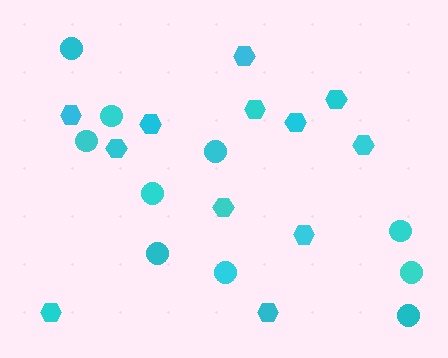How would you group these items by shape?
There are 2 groups: one group of circles (10) and one group of hexagons (12).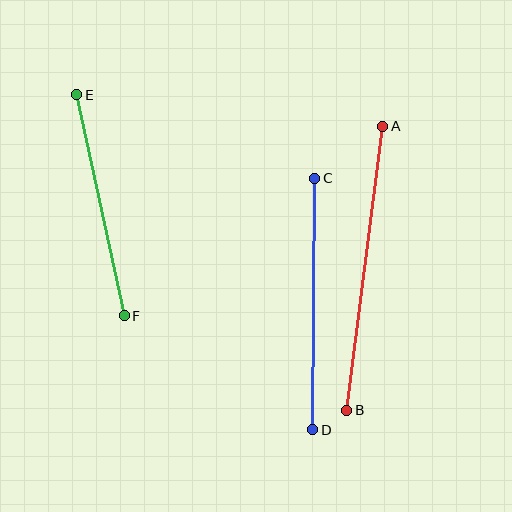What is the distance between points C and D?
The distance is approximately 252 pixels.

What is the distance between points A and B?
The distance is approximately 286 pixels.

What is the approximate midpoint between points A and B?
The midpoint is at approximately (365, 268) pixels.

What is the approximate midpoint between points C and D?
The midpoint is at approximately (314, 304) pixels.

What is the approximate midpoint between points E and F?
The midpoint is at approximately (100, 205) pixels.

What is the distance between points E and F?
The distance is approximately 226 pixels.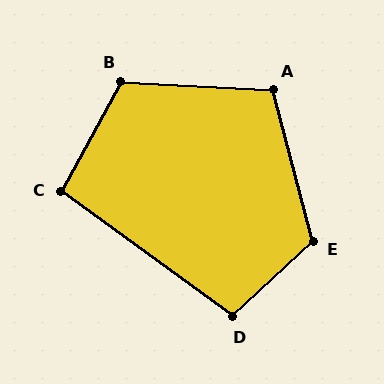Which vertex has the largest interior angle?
E, at approximately 118 degrees.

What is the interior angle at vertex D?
Approximately 101 degrees (obtuse).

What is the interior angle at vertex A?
Approximately 107 degrees (obtuse).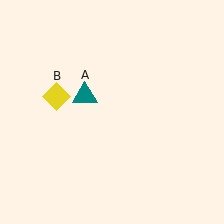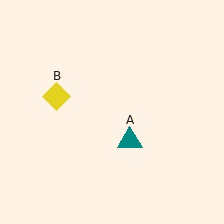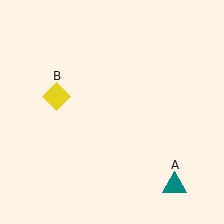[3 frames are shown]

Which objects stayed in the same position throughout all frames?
Yellow diamond (object B) remained stationary.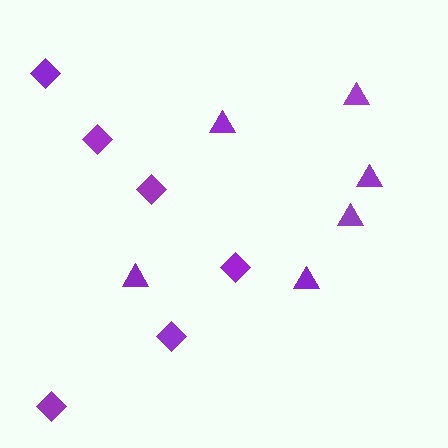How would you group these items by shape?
There are 2 groups: one group of triangles (6) and one group of diamonds (6).